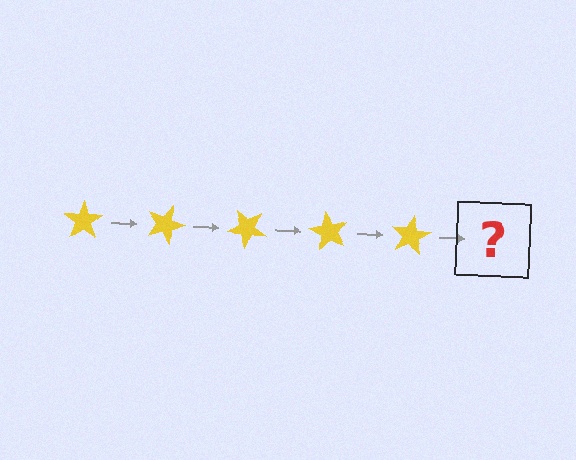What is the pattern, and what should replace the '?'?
The pattern is that the star rotates 20 degrees each step. The '?' should be a yellow star rotated 100 degrees.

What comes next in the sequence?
The next element should be a yellow star rotated 100 degrees.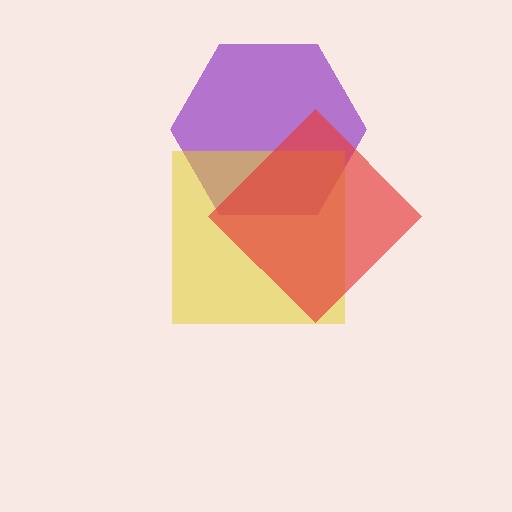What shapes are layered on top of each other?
The layered shapes are: a purple hexagon, a yellow square, a red diamond.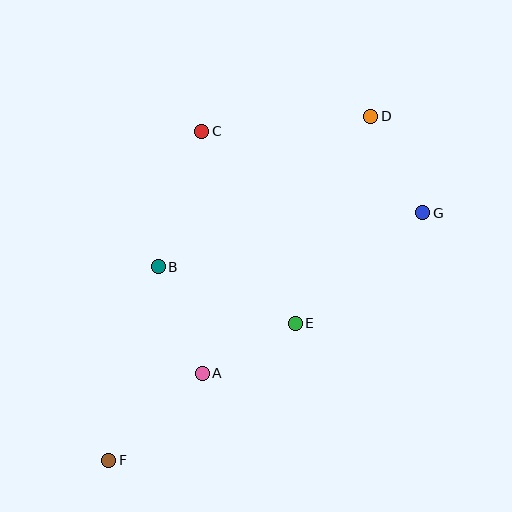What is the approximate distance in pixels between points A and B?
The distance between A and B is approximately 115 pixels.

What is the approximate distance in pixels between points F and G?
The distance between F and G is approximately 400 pixels.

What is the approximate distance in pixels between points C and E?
The distance between C and E is approximately 214 pixels.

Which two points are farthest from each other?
Points D and F are farthest from each other.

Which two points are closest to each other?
Points A and E are closest to each other.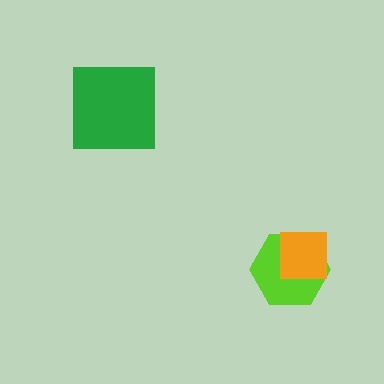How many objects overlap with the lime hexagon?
1 object overlaps with the lime hexagon.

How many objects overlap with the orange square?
1 object overlaps with the orange square.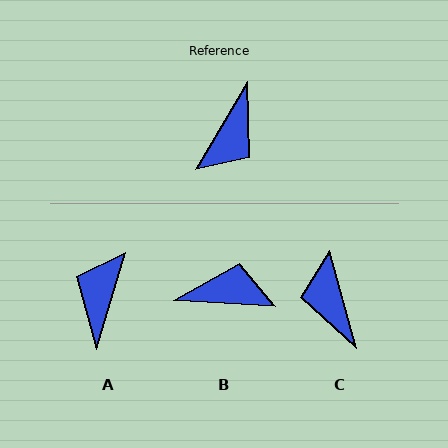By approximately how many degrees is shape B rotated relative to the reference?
Approximately 118 degrees counter-clockwise.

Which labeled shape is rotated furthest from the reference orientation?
A, about 166 degrees away.